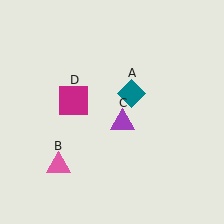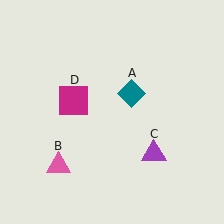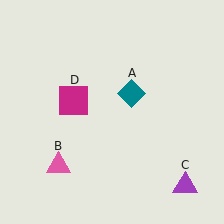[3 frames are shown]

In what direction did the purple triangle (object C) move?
The purple triangle (object C) moved down and to the right.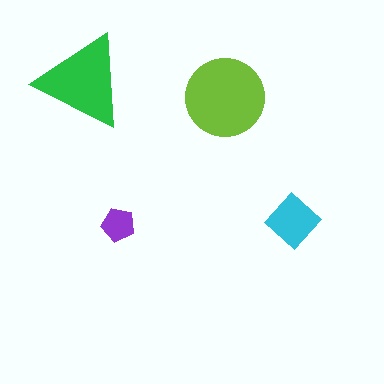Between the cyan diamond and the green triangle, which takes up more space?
The green triangle.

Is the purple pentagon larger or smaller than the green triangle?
Smaller.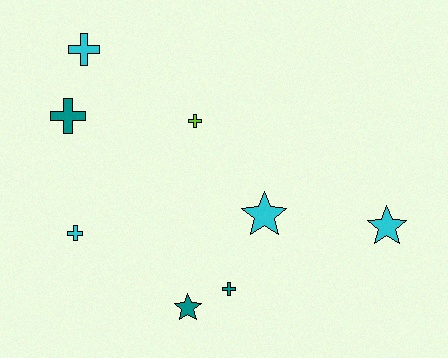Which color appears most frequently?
Cyan, with 4 objects.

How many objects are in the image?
There are 8 objects.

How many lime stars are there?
There are no lime stars.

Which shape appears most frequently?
Cross, with 5 objects.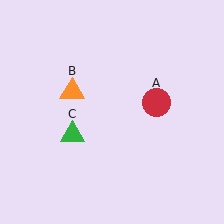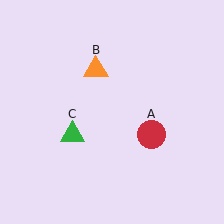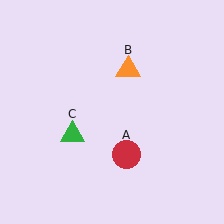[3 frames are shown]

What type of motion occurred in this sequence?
The red circle (object A), orange triangle (object B) rotated clockwise around the center of the scene.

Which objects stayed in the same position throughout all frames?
Green triangle (object C) remained stationary.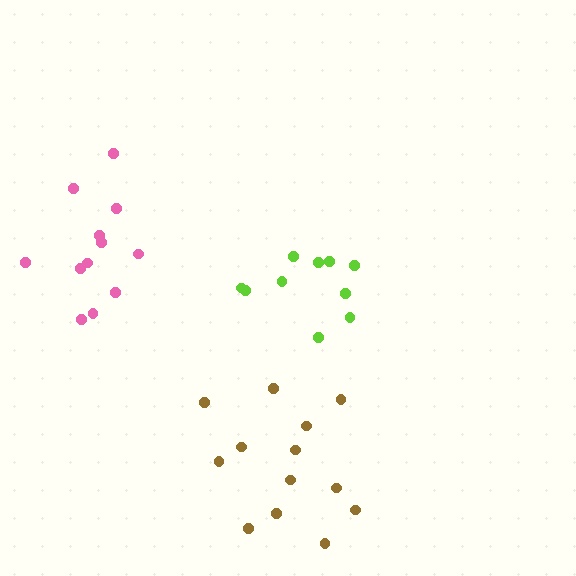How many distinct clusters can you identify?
There are 3 distinct clusters.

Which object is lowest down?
The brown cluster is bottommost.